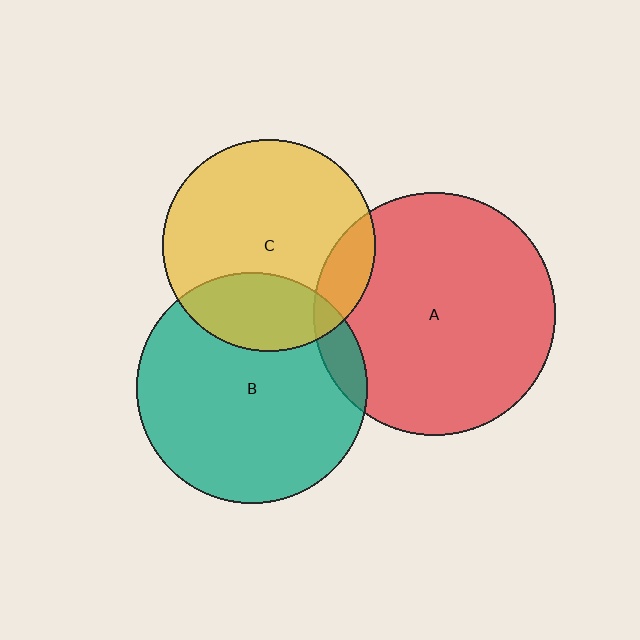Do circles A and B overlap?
Yes.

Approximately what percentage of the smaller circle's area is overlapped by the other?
Approximately 10%.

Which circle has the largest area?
Circle A (red).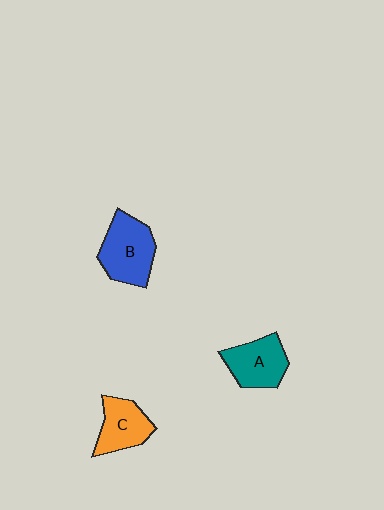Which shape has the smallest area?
Shape C (orange).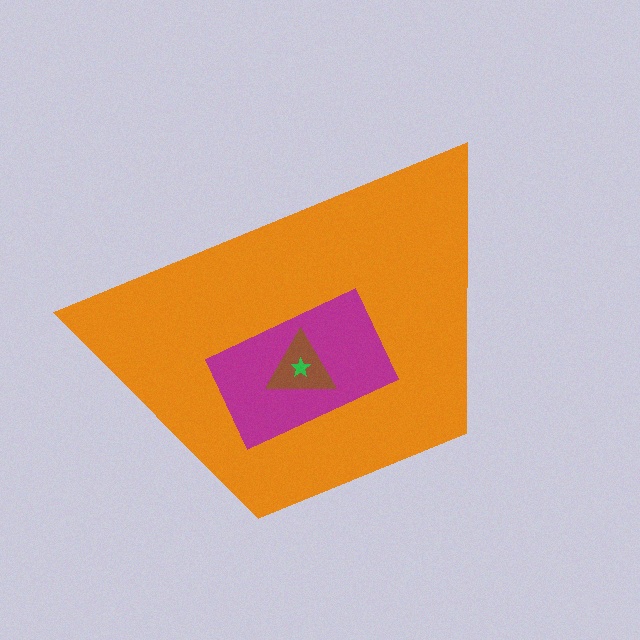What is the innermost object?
The green star.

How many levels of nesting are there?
4.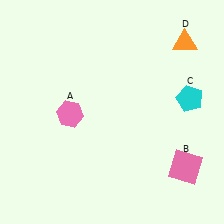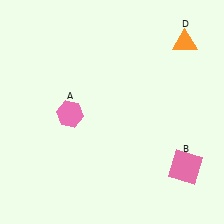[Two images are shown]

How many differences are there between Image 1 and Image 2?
There is 1 difference between the two images.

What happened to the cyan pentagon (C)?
The cyan pentagon (C) was removed in Image 2. It was in the top-right area of Image 1.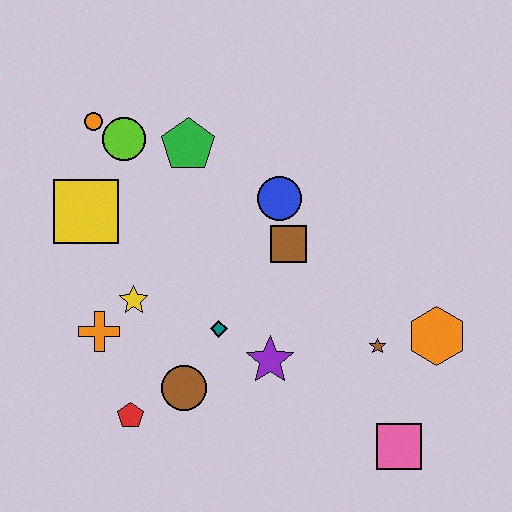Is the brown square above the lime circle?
No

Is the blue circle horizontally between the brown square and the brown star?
No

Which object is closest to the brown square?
The blue circle is closest to the brown square.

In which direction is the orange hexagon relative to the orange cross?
The orange hexagon is to the right of the orange cross.